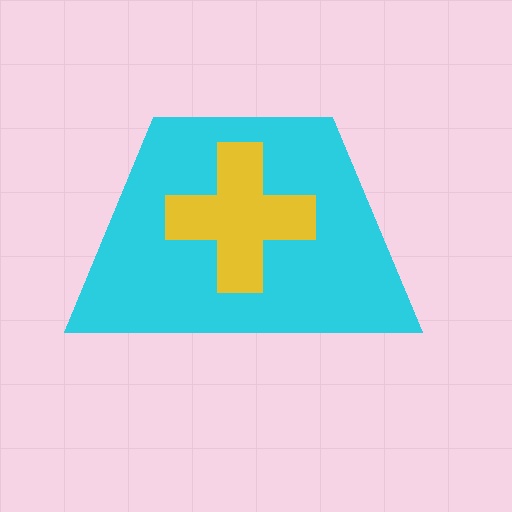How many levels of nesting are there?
2.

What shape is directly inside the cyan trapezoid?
The yellow cross.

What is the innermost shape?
The yellow cross.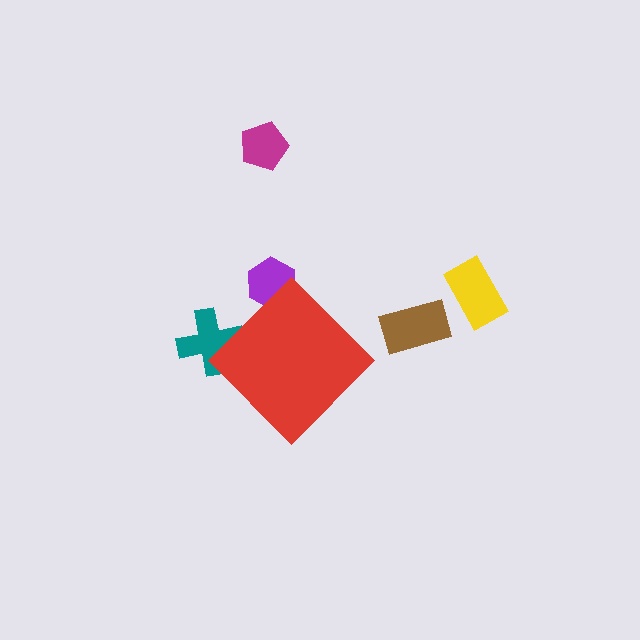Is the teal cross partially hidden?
Yes, the teal cross is partially hidden behind the red diamond.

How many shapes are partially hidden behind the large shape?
2 shapes are partially hidden.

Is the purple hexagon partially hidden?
Yes, the purple hexagon is partially hidden behind the red diamond.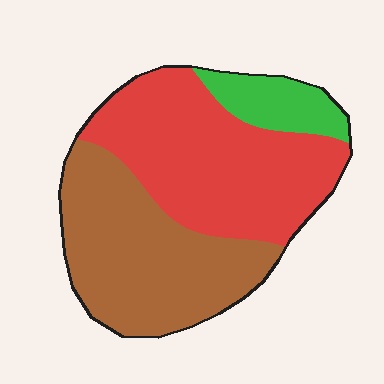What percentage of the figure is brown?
Brown takes up about two fifths (2/5) of the figure.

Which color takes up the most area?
Red, at roughly 45%.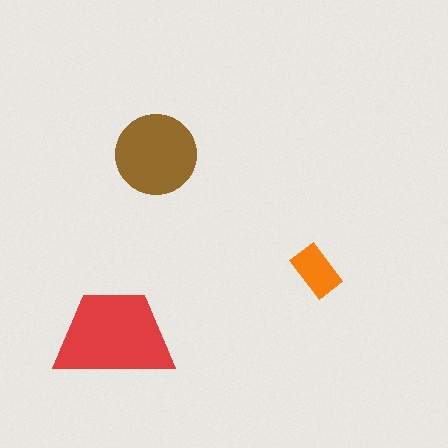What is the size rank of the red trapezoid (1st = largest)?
1st.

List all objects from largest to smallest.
The red trapezoid, the brown circle, the orange rectangle.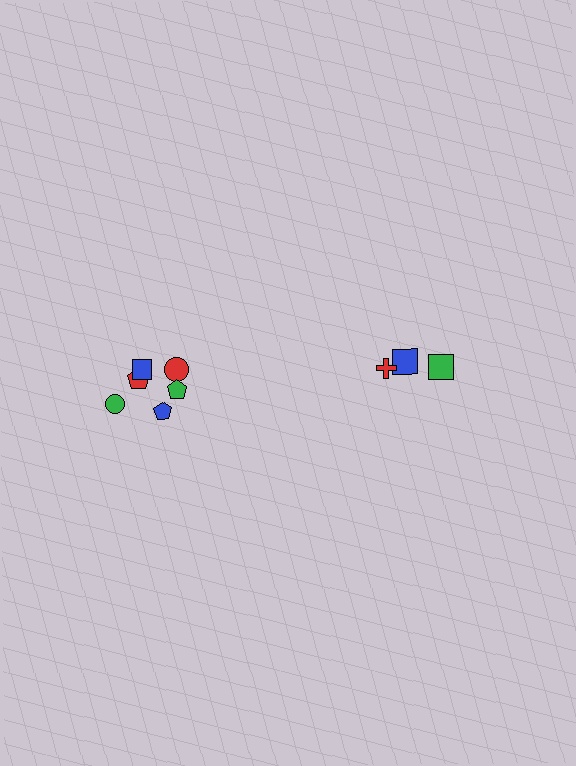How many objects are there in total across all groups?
There are 9 objects.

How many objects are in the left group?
There are 6 objects.